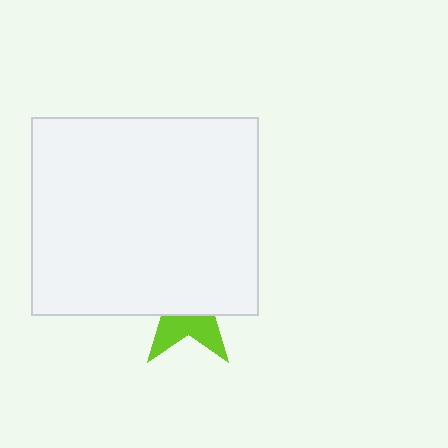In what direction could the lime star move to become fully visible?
The lime star could move down. That would shift it out from behind the white rectangle entirely.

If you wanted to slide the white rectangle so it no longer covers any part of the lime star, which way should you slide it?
Slide it up — that is the most direct way to separate the two shapes.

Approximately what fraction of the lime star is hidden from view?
Roughly 64% of the lime star is hidden behind the white rectangle.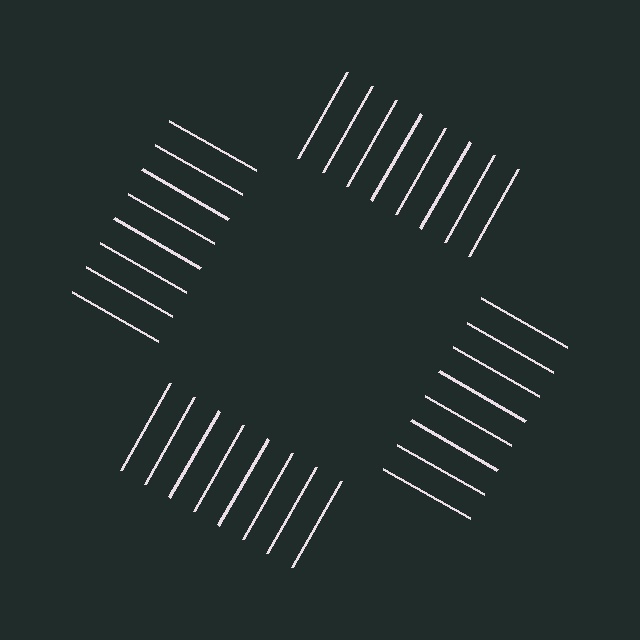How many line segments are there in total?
32 — 8 along each of the 4 edges.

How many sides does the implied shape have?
4 sides — the line-ends trace a square.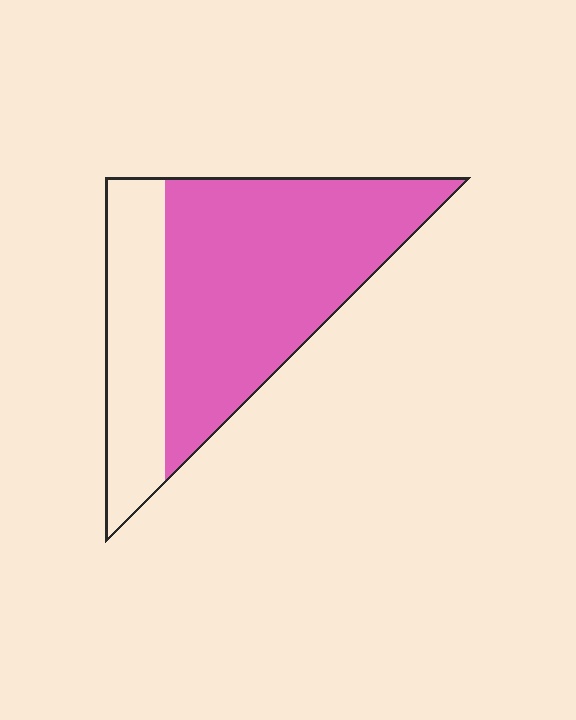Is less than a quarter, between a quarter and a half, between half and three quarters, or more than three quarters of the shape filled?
Between half and three quarters.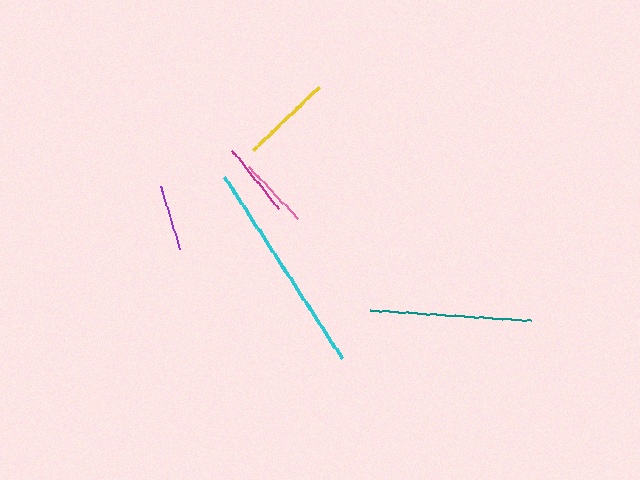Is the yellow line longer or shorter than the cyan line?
The cyan line is longer than the yellow line.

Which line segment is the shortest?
The purple line is the shortest at approximately 67 pixels.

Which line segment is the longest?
The cyan line is the longest at approximately 216 pixels.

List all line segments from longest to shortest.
From longest to shortest: cyan, teal, yellow, magenta, pink, purple.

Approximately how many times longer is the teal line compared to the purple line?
The teal line is approximately 2.4 times the length of the purple line.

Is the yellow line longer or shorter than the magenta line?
The yellow line is longer than the magenta line.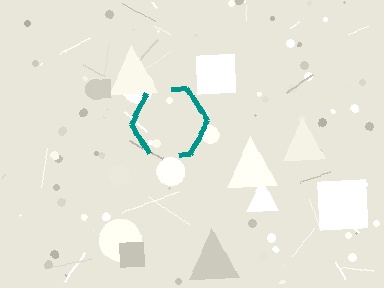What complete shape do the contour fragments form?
The contour fragments form a hexagon.